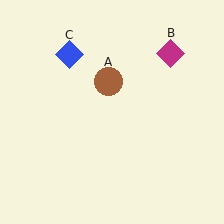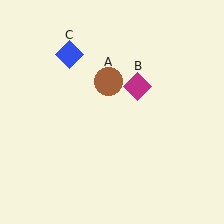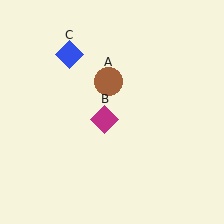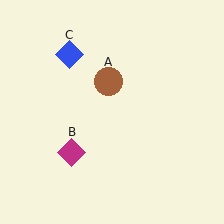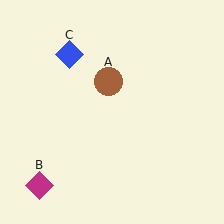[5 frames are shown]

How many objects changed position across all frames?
1 object changed position: magenta diamond (object B).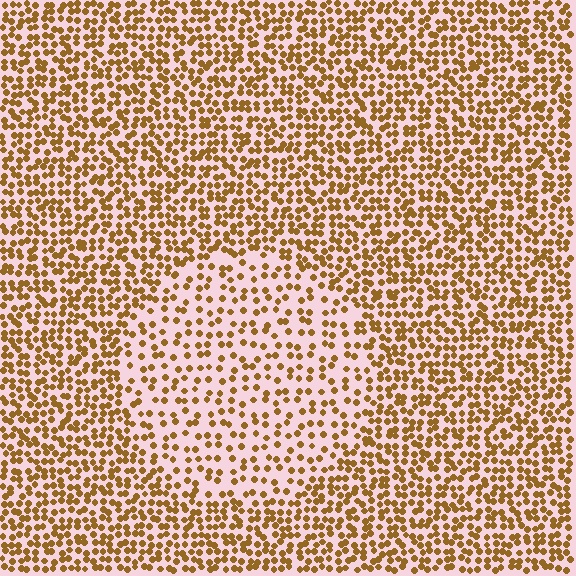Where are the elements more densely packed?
The elements are more densely packed outside the circle boundary.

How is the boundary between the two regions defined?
The boundary is defined by a change in element density (approximately 1.9x ratio). All elements are the same color, size, and shape.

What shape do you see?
I see a circle.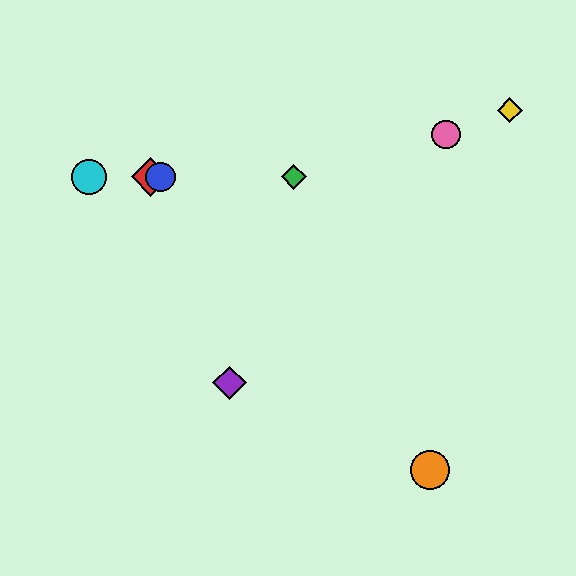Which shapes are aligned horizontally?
The red diamond, the blue circle, the green diamond, the cyan circle are aligned horizontally.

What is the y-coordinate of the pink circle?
The pink circle is at y≈134.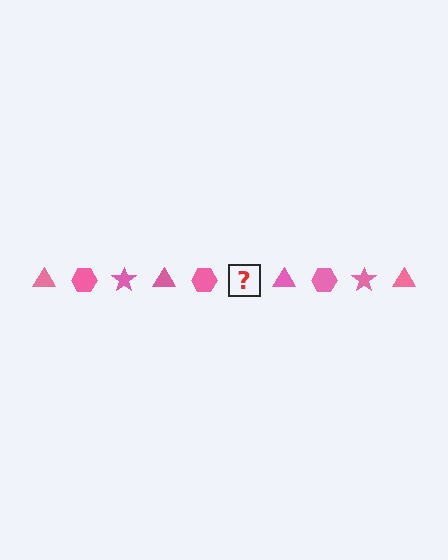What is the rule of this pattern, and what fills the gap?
The rule is that the pattern cycles through triangle, hexagon, star shapes in pink. The gap should be filled with a pink star.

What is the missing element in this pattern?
The missing element is a pink star.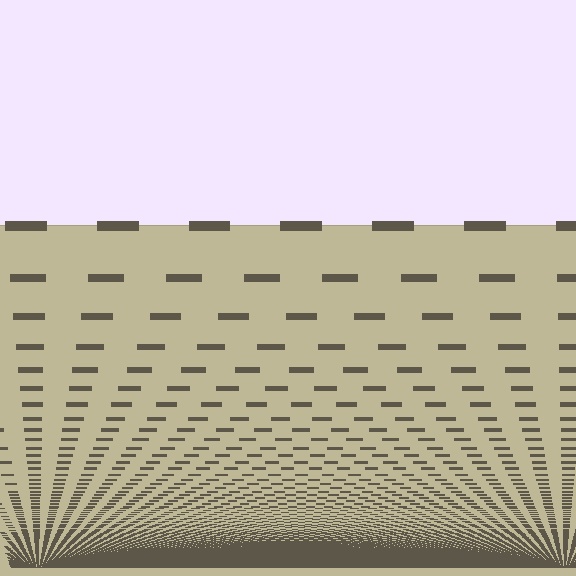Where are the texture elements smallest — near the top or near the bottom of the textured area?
Near the bottom.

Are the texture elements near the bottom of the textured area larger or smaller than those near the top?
Smaller. The gradient is inverted — elements near the bottom are smaller and denser.